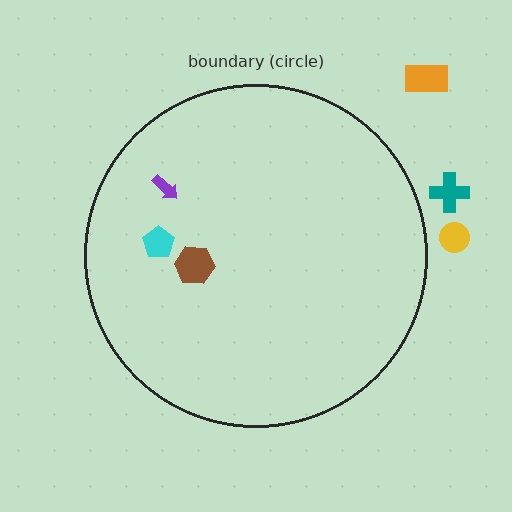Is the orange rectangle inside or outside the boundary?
Outside.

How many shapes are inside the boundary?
3 inside, 3 outside.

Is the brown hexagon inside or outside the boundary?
Inside.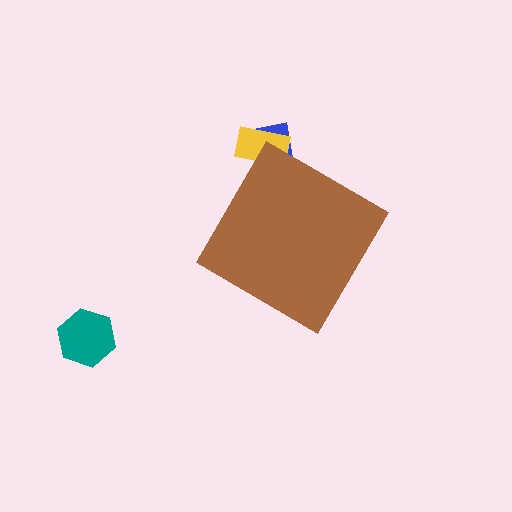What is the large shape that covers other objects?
A brown diamond.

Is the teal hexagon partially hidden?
No, the teal hexagon is fully visible.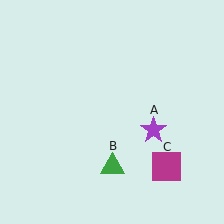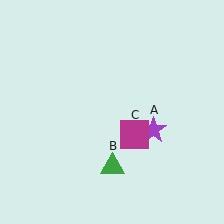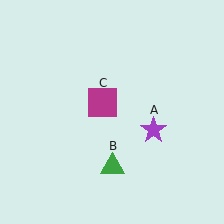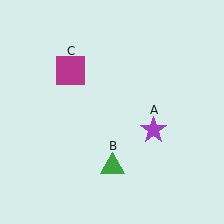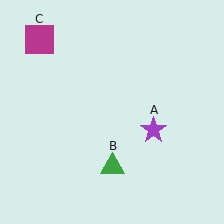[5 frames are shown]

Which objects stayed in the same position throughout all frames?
Purple star (object A) and green triangle (object B) remained stationary.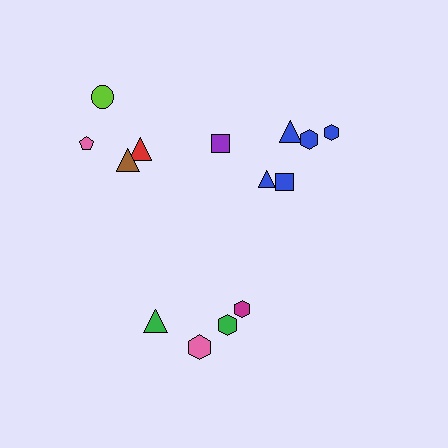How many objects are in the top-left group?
There are 4 objects.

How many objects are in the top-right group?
There are 6 objects.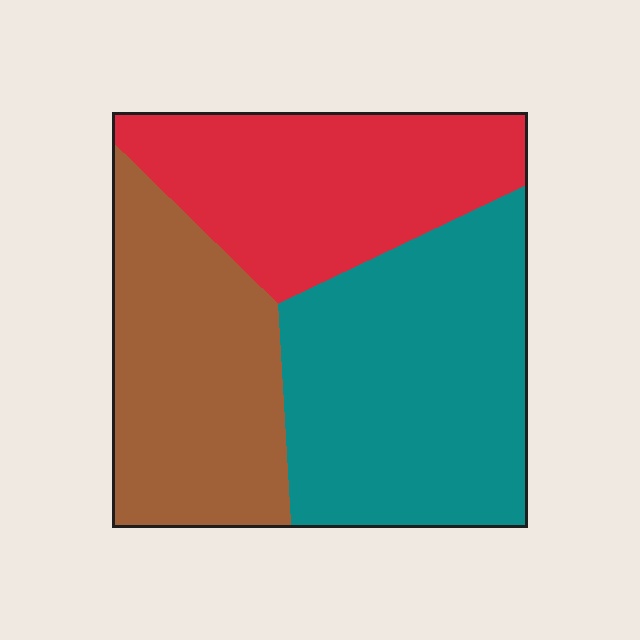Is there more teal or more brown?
Teal.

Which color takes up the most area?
Teal, at roughly 40%.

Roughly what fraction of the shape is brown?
Brown covers 30% of the shape.